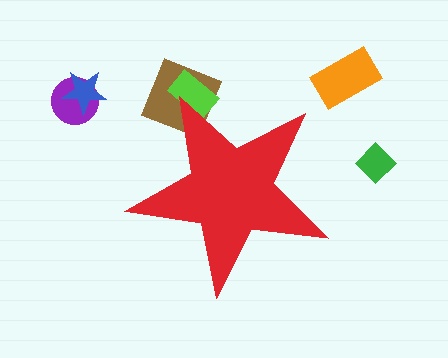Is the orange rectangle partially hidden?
No, the orange rectangle is fully visible.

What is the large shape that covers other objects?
A red star.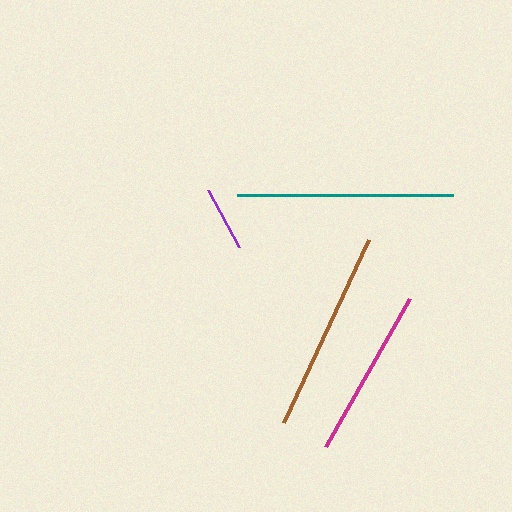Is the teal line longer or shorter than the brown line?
The teal line is longer than the brown line.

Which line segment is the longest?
The teal line is the longest at approximately 215 pixels.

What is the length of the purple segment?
The purple segment is approximately 65 pixels long.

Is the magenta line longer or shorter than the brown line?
The brown line is longer than the magenta line.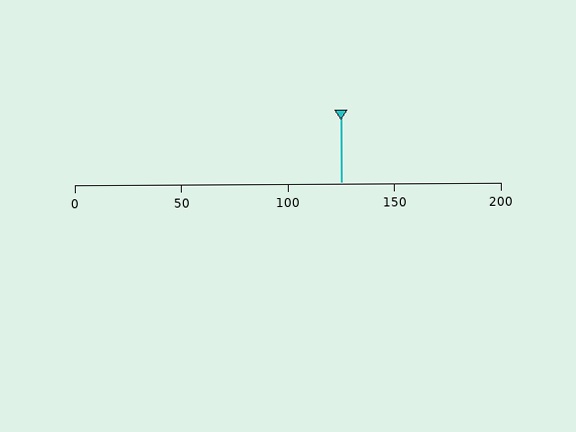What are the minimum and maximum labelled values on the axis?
The axis runs from 0 to 200.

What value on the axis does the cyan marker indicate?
The marker indicates approximately 125.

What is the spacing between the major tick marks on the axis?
The major ticks are spaced 50 apart.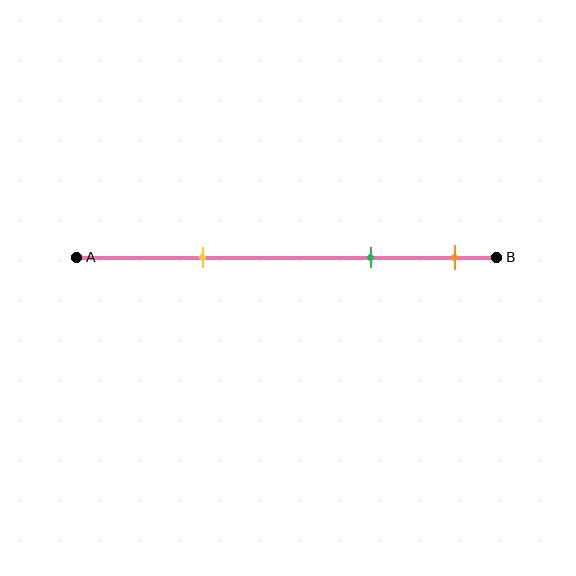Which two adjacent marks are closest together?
The green and orange marks are the closest adjacent pair.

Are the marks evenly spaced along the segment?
No, the marks are not evenly spaced.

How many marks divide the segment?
There are 3 marks dividing the segment.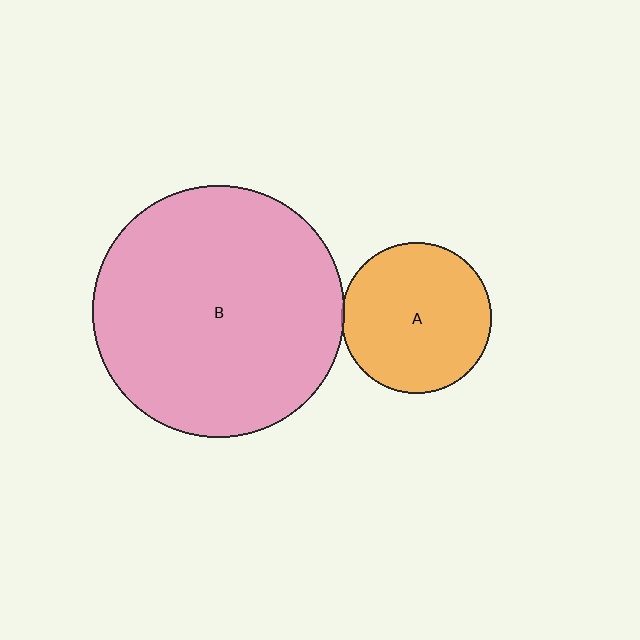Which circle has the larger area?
Circle B (pink).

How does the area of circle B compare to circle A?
Approximately 2.8 times.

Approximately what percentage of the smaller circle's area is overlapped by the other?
Approximately 5%.